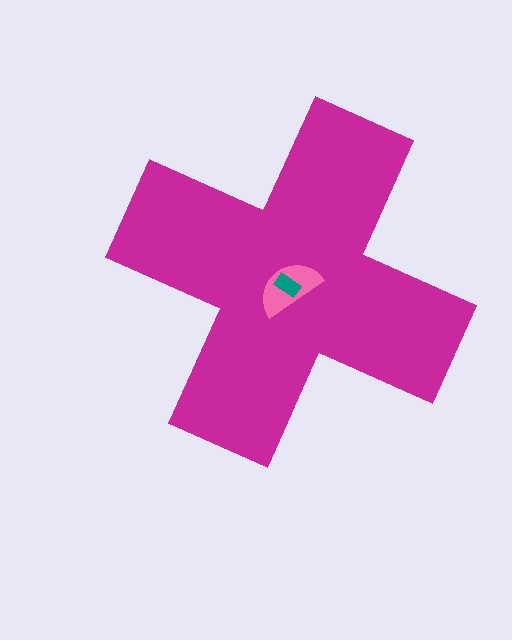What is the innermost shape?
The teal rectangle.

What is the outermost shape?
The magenta cross.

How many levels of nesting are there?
3.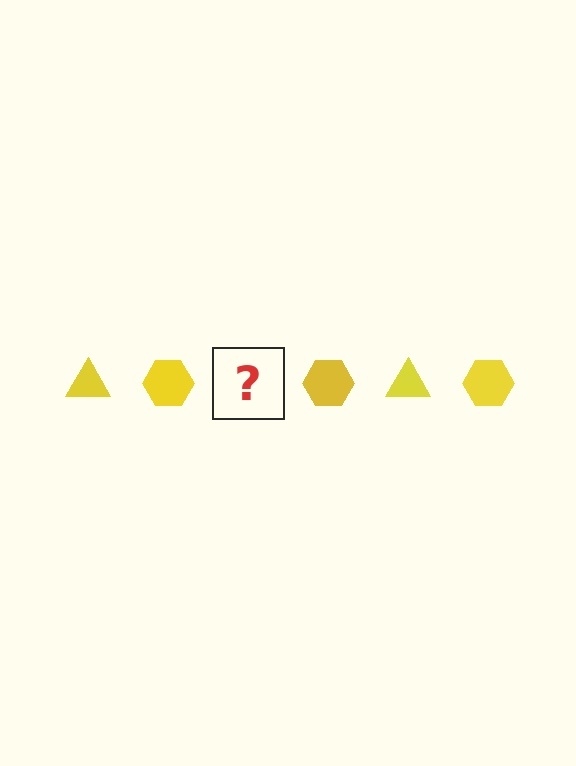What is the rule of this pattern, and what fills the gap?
The rule is that the pattern cycles through triangle, hexagon shapes in yellow. The gap should be filled with a yellow triangle.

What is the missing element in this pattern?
The missing element is a yellow triangle.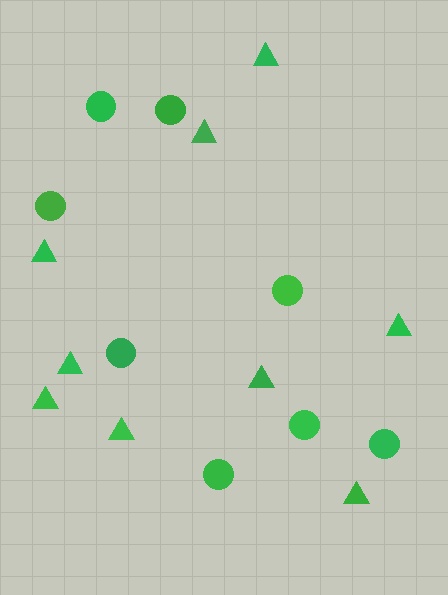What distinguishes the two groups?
There are 2 groups: one group of circles (8) and one group of triangles (9).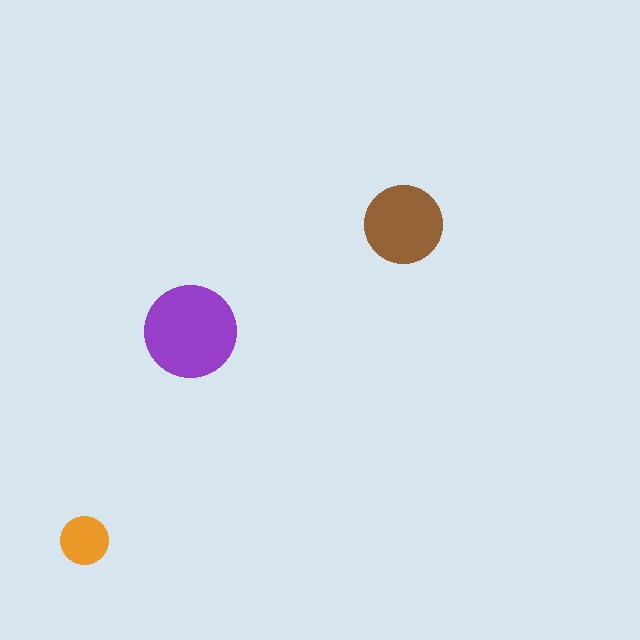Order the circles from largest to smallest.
the purple one, the brown one, the orange one.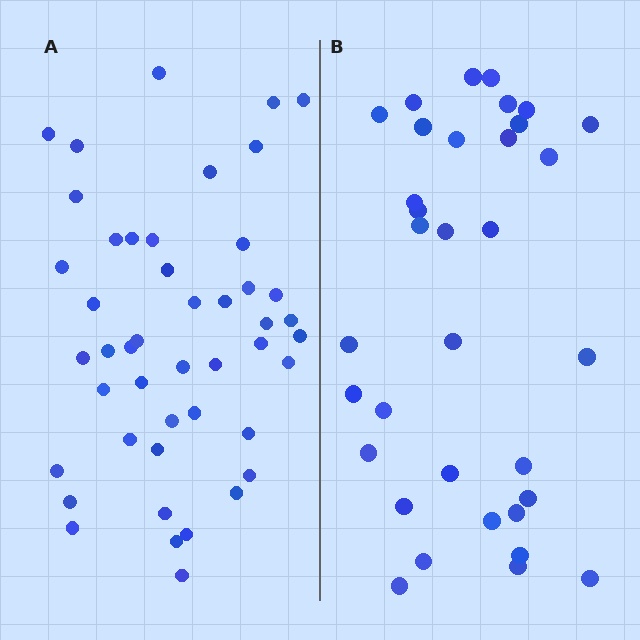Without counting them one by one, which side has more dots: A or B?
Region A (the left region) has more dots.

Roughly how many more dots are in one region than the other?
Region A has roughly 12 or so more dots than region B.